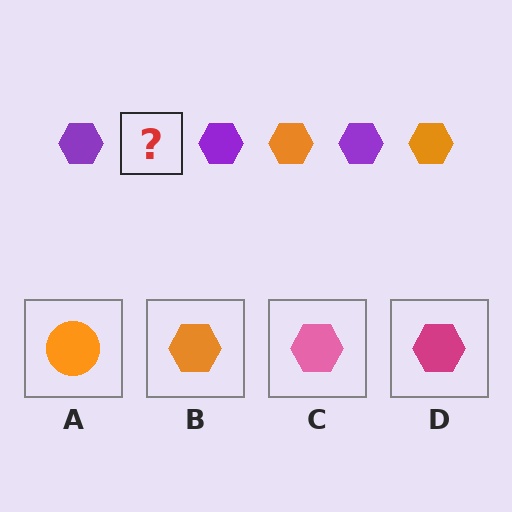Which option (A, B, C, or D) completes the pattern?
B.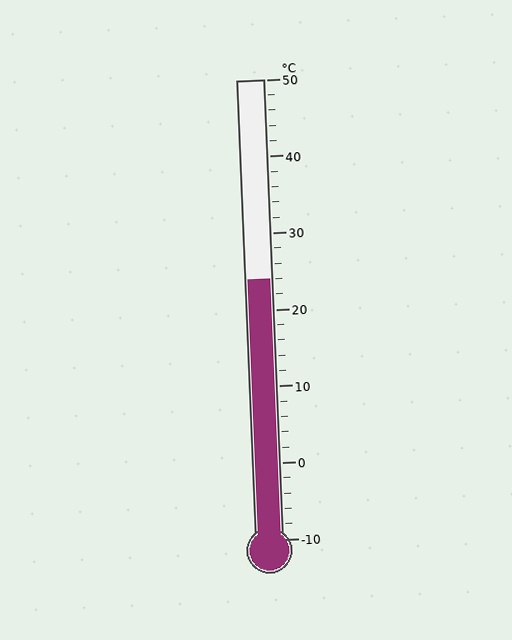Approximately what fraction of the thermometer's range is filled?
The thermometer is filled to approximately 55% of its range.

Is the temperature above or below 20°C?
The temperature is above 20°C.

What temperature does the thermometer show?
The thermometer shows approximately 24°C.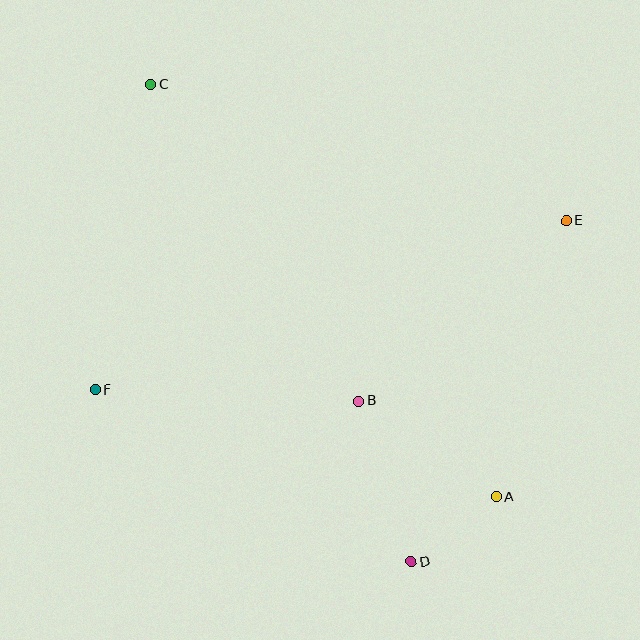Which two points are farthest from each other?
Points C and D are farthest from each other.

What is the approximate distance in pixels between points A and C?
The distance between A and C is approximately 538 pixels.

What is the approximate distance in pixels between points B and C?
The distance between B and C is approximately 379 pixels.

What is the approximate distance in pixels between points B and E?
The distance between B and E is approximately 275 pixels.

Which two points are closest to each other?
Points A and D are closest to each other.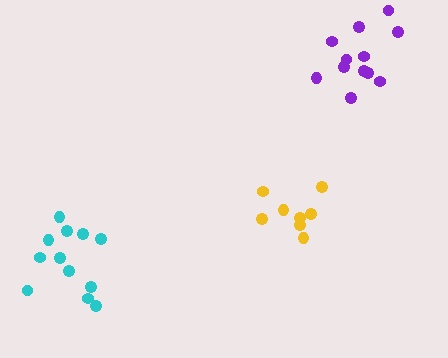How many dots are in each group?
Group 1: 12 dots, Group 2: 8 dots, Group 3: 12 dots (32 total).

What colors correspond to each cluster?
The clusters are colored: cyan, yellow, purple.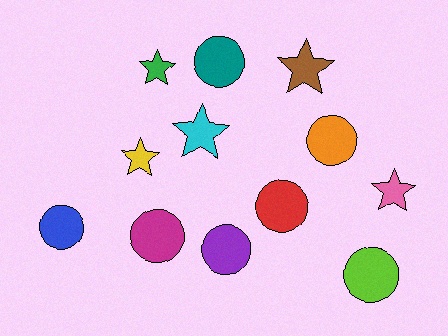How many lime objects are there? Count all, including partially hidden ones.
There is 1 lime object.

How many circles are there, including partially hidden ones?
There are 7 circles.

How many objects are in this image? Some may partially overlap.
There are 12 objects.